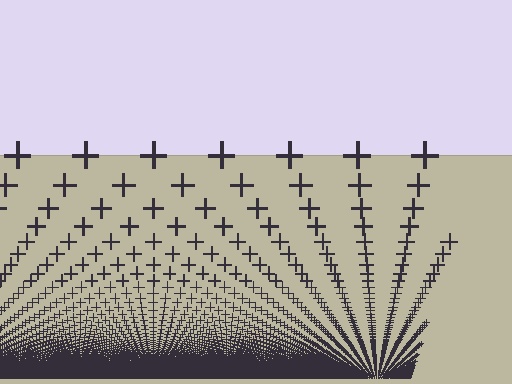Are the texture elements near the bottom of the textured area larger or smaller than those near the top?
Smaller. The gradient is inverted — elements near the bottom are smaller and denser.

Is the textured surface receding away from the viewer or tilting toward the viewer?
The surface appears to tilt toward the viewer. Texture elements get larger and sparser toward the top.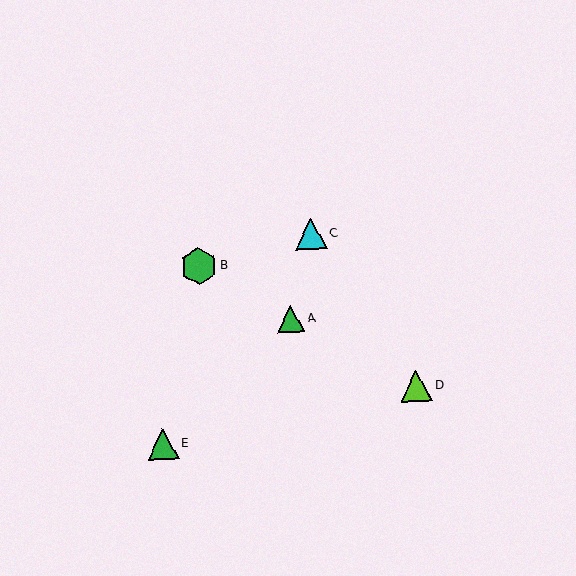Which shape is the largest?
The green hexagon (labeled B) is the largest.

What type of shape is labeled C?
Shape C is a cyan triangle.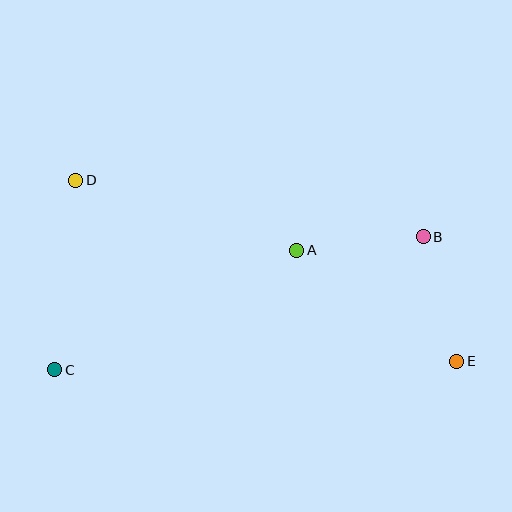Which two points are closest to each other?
Points A and B are closest to each other.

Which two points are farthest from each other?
Points D and E are farthest from each other.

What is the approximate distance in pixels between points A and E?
The distance between A and E is approximately 195 pixels.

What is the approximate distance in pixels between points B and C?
The distance between B and C is approximately 392 pixels.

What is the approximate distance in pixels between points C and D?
The distance between C and D is approximately 190 pixels.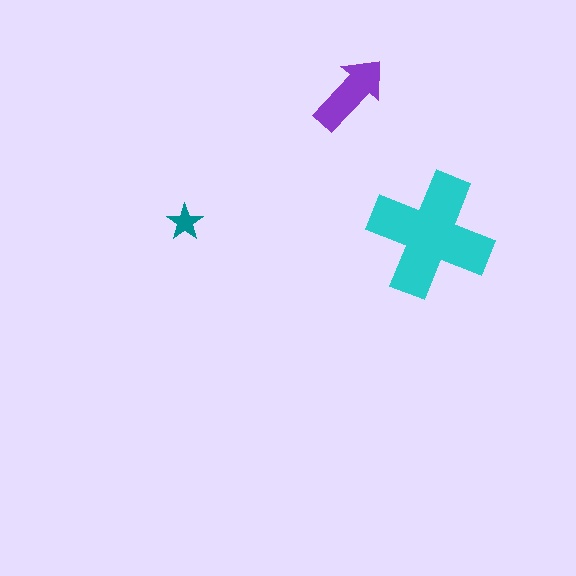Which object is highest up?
The purple arrow is topmost.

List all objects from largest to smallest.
The cyan cross, the purple arrow, the teal star.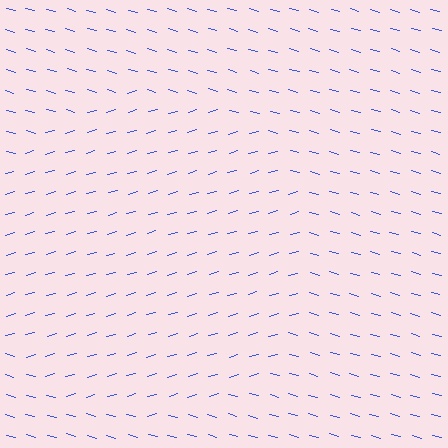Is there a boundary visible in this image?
Yes, there is a texture boundary formed by a change in line orientation.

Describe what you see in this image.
The image is filled with small blue line segments. A circle region in the image has lines oriented differently from the surrounding lines, creating a visible texture boundary.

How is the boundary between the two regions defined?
The boundary is defined purely by a change in line orientation (approximately 31 degrees difference). All lines are the same color and thickness.